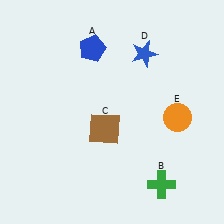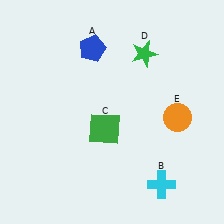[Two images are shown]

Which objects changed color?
B changed from green to cyan. C changed from brown to green. D changed from blue to green.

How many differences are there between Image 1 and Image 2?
There are 3 differences between the two images.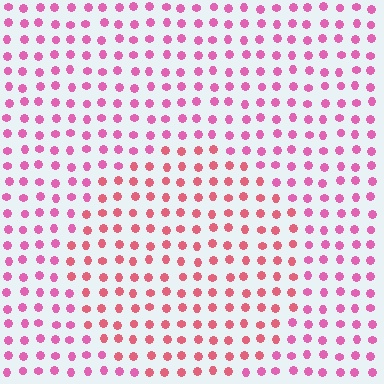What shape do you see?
I see a circle.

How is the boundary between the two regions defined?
The boundary is defined purely by a slight shift in hue (about 26 degrees). Spacing, size, and orientation are identical on both sides.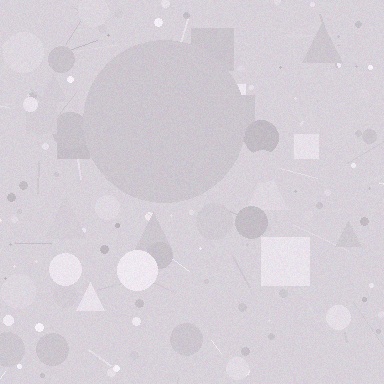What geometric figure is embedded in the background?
A circle is embedded in the background.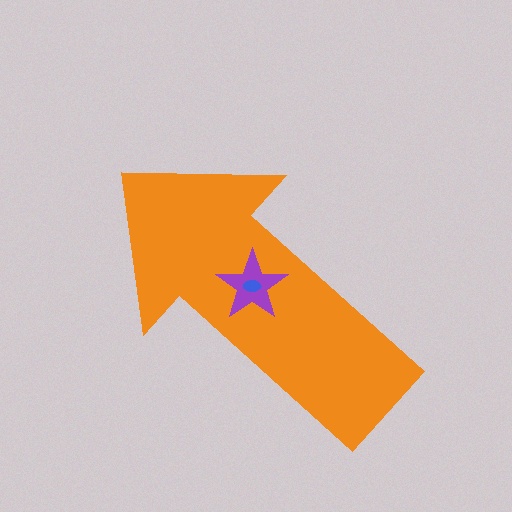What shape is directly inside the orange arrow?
The purple star.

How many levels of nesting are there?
3.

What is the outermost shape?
The orange arrow.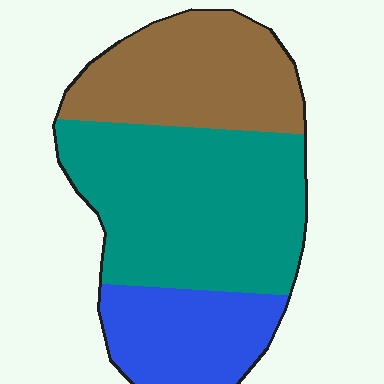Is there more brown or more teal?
Teal.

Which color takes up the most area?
Teal, at roughly 50%.